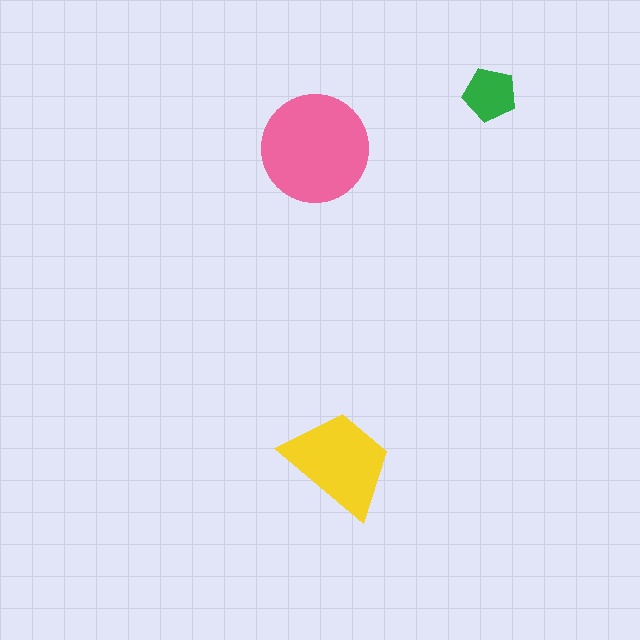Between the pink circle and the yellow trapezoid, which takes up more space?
The pink circle.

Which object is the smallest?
The green pentagon.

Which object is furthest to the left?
The pink circle is leftmost.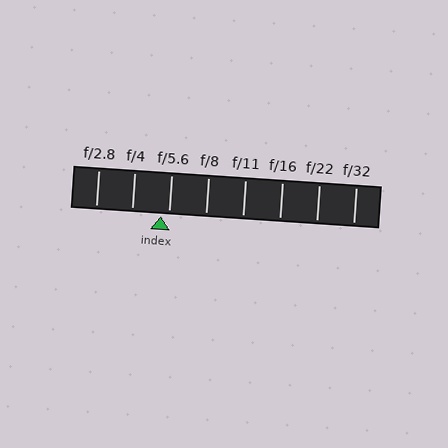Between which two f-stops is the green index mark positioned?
The index mark is between f/4 and f/5.6.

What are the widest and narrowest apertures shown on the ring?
The widest aperture shown is f/2.8 and the narrowest is f/32.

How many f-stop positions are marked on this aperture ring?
There are 8 f-stop positions marked.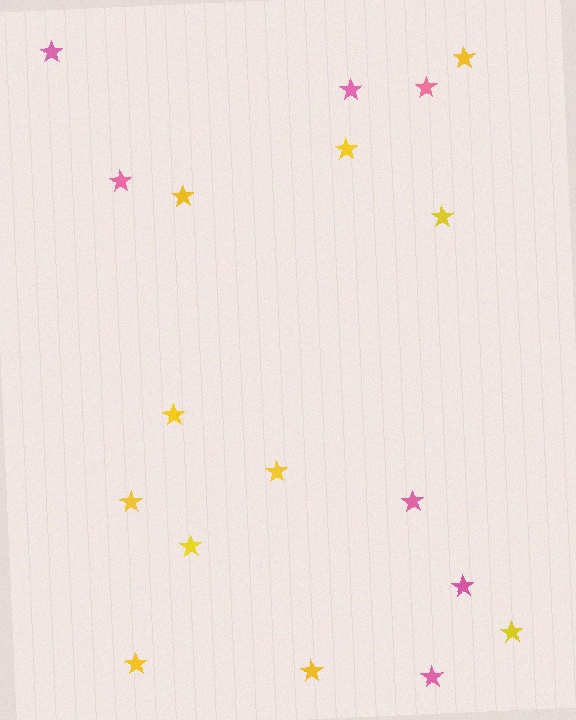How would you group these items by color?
There are 2 groups: one group of yellow stars (11) and one group of pink stars (7).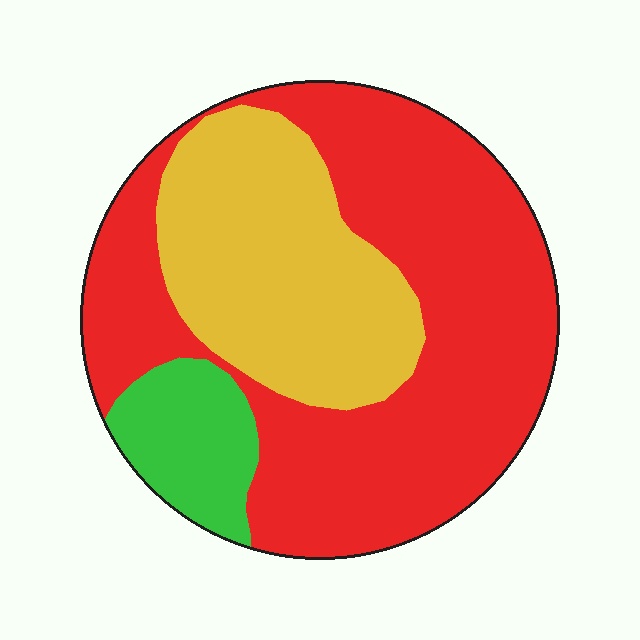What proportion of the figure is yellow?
Yellow covers roughly 30% of the figure.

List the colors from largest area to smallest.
From largest to smallest: red, yellow, green.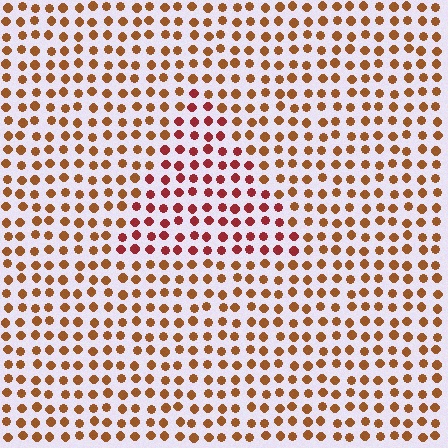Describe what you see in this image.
The image is filled with small brown elements in a uniform arrangement. A triangle-shaped region is visible where the elements are tinted to a slightly different hue, forming a subtle color boundary.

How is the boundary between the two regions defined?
The boundary is defined purely by a slight shift in hue (about 31 degrees). Spacing, size, and orientation are identical on both sides.